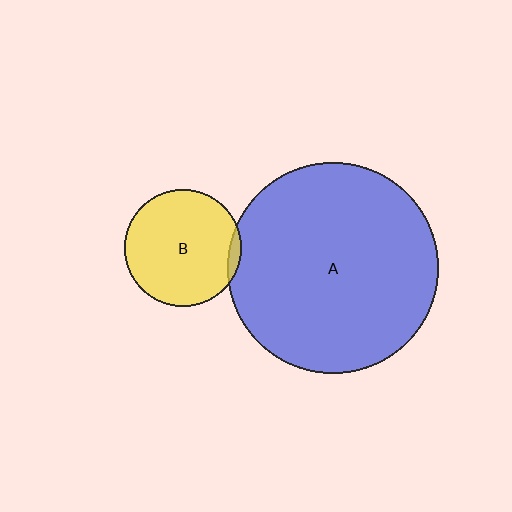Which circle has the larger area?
Circle A (blue).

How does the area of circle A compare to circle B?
Approximately 3.3 times.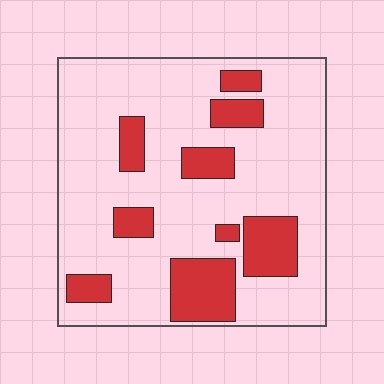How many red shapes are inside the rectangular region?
9.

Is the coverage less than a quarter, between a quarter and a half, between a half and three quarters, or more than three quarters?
Less than a quarter.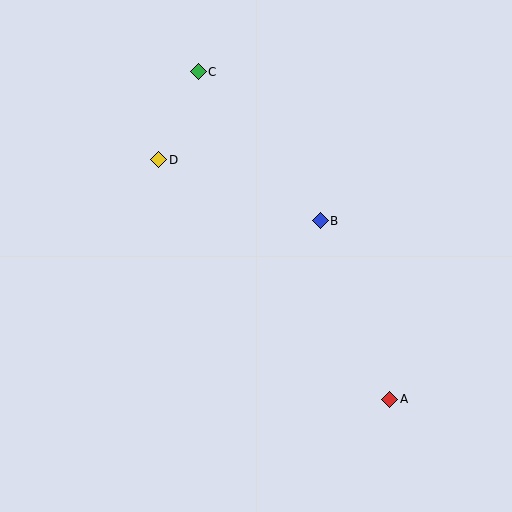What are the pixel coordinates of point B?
Point B is at (320, 221).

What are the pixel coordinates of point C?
Point C is at (198, 72).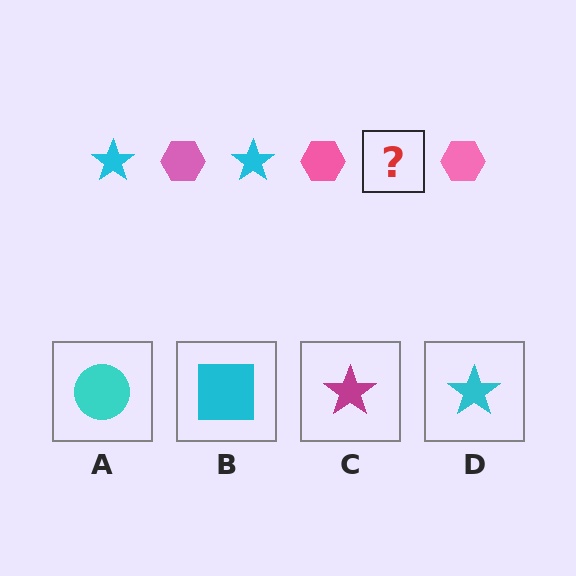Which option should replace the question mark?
Option D.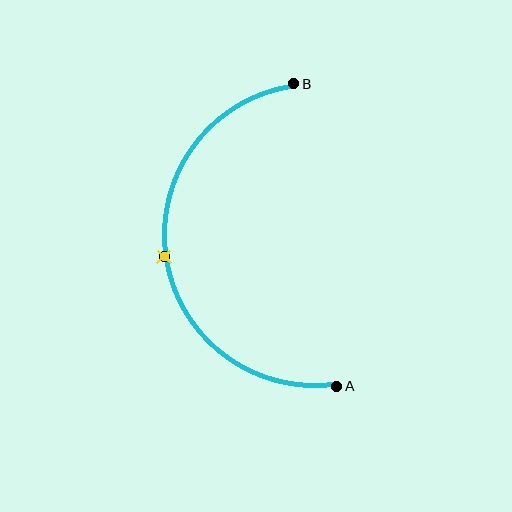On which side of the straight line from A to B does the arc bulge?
The arc bulges to the left of the straight line connecting A and B.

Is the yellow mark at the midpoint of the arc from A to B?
Yes. The yellow mark lies on the arc at equal arc-length from both A and B — it is the arc midpoint.